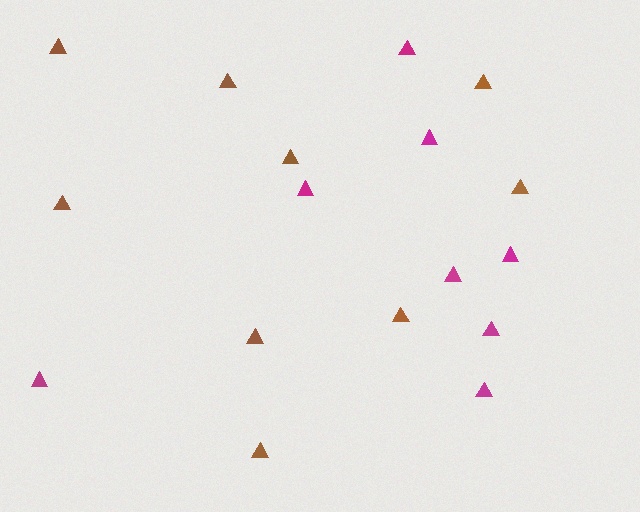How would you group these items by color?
There are 2 groups: one group of brown triangles (9) and one group of magenta triangles (8).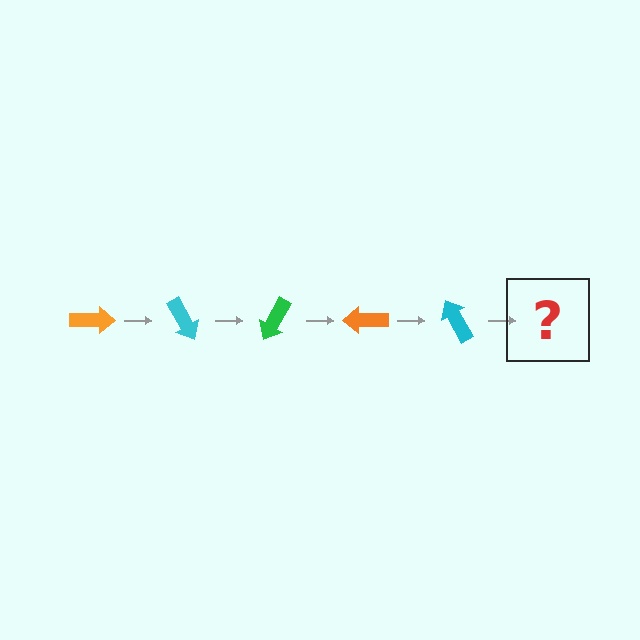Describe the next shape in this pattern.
It should be a green arrow, rotated 300 degrees from the start.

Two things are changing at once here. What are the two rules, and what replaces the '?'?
The two rules are that it rotates 60 degrees each step and the color cycles through orange, cyan, and green. The '?' should be a green arrow, rotated 300 degrees from the start.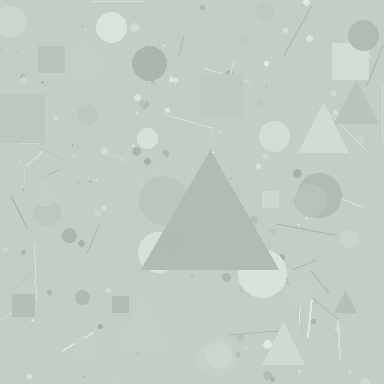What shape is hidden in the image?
A triangle is hidden in the image.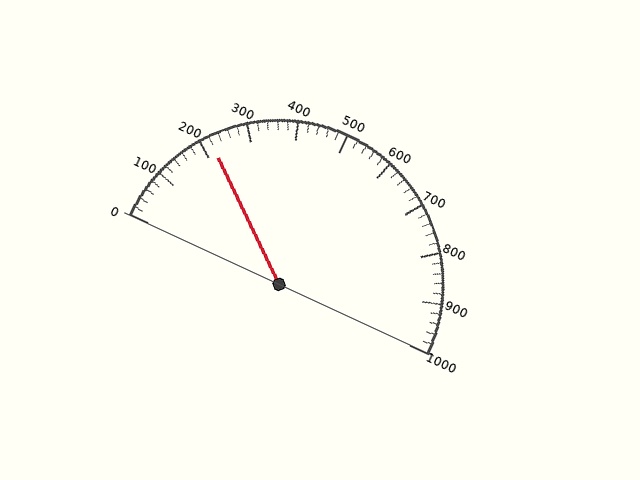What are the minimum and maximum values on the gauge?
The gauge ranges from 0 to 1000.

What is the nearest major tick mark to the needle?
The nearest major tick mark is 200.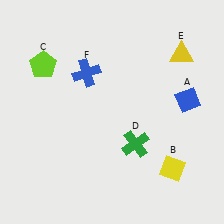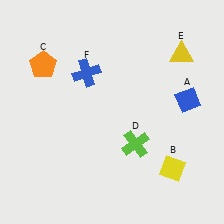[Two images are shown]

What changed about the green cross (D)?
In Image 1, D is green. In Image 2, it changed to lime.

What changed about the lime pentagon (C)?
In Image 1, C is lime. In Image 2, it changed to orange.